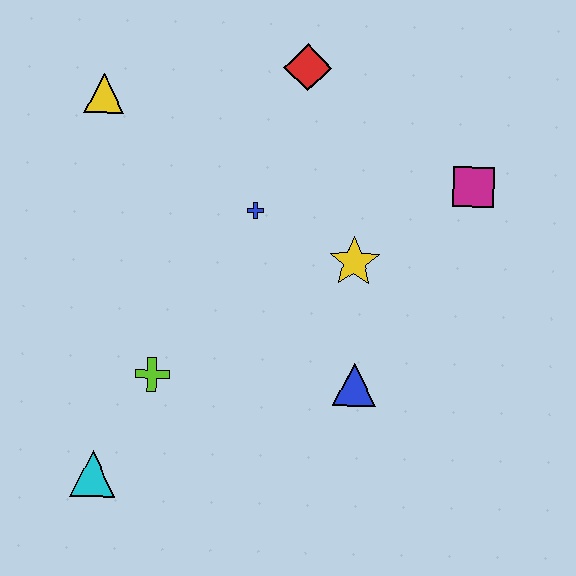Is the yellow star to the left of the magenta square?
Yes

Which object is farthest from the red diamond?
The cyan triangle is farthest from the red diamond.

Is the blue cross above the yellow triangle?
No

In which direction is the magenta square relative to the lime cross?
The magenta square is to the right of the lime cross.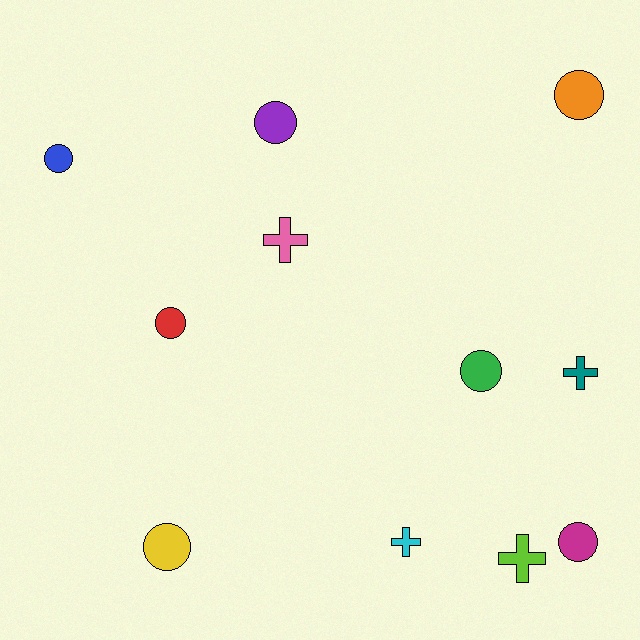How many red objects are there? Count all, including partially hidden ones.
There is 1 red object.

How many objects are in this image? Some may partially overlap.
There are 11 objects.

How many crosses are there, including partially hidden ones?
There are 4 crosses.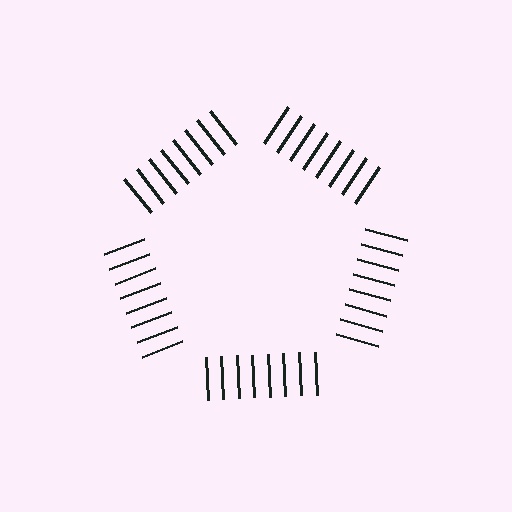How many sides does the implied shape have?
5 sides — the line-ends trace a pentagon.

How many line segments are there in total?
40 — 8 along each of the 5 edges.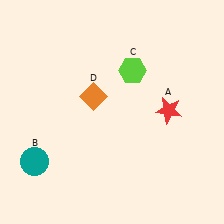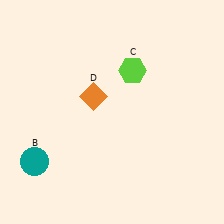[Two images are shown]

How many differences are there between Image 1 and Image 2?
There is 1 difference between the two images.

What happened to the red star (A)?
The red star (A) was removed in Image 2. It was in the top-right area of Image 1.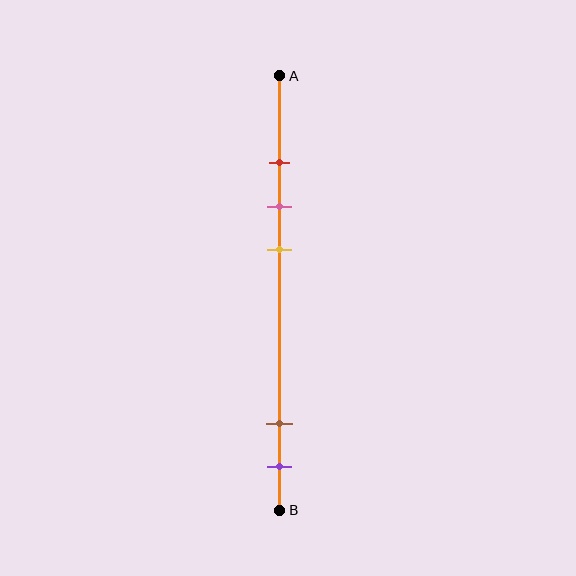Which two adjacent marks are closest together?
The red and pink marks are the closest adjacent pair.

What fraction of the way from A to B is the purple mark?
The purple mark is approximately 90% (0.9) of the way from A to B.